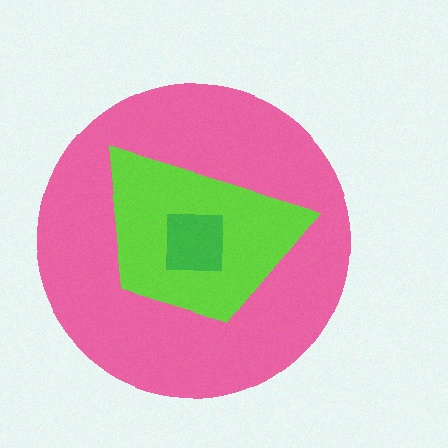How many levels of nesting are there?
3.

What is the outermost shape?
The pink circle.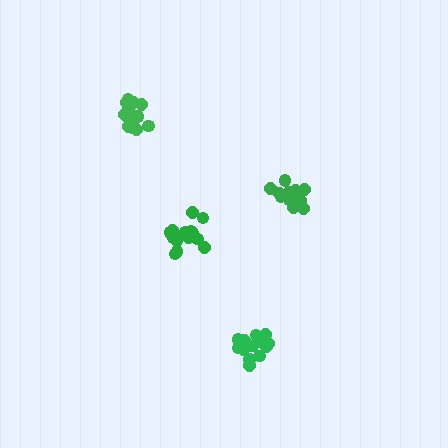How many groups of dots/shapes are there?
There are 4 groups.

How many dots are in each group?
Group 1: 15 dots, Group 2: 15 dots, Group 3: 15 dots, Group 4: 16 dots (61 total).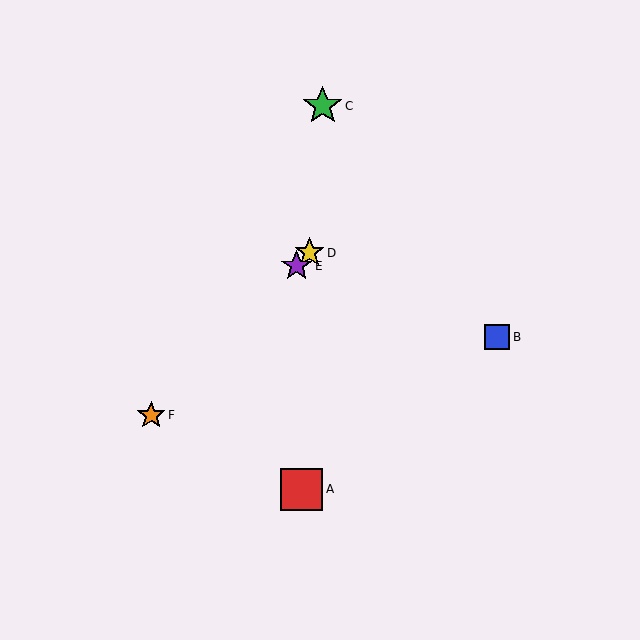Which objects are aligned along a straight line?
Objects D, E, F are aligned along a straight line.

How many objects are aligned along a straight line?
3 objects (D, E, F) are aligned along a straight line.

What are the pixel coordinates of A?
Object A is at (301, 489).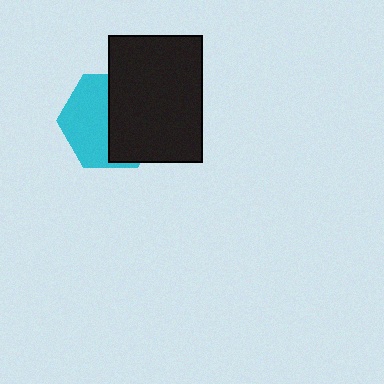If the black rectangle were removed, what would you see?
You would see the complete cyan hexagon.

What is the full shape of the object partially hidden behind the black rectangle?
The partially hidden object is a cyan hexagon.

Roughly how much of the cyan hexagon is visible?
About half of it is visible (roughly 48%).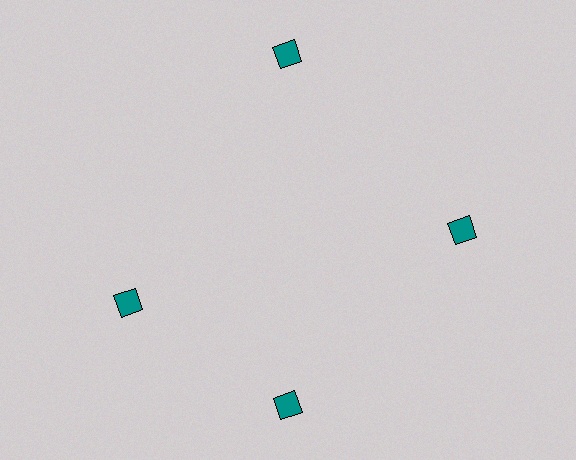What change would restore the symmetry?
The symmetry would be restored by rotating it back into even spacing with its neighbors so that all 4 squares sit at equal angles and equal distance from the center.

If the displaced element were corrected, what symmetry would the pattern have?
It would have 4-fold rotational symmetry — the pattern would map onto itself every 90 degrees.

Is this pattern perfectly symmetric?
No. The 4 teal squares are arranged in a ring, but one element near the 9 o'clock position is rotated out of alignment along the ring, breaking the 4-fold rotational symmetry.